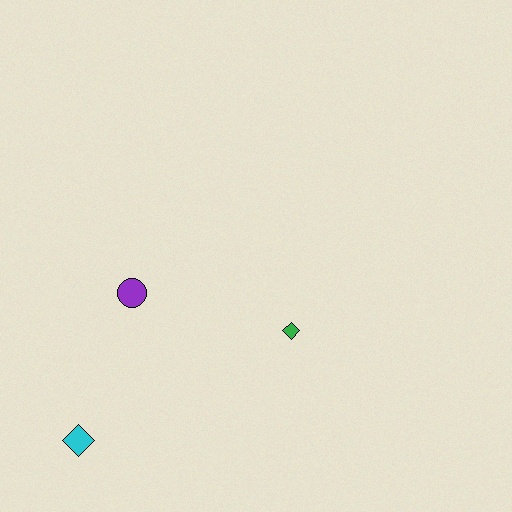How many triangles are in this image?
There are no triangles.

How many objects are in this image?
There are 3 objects.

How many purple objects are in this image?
There is 1 purple object.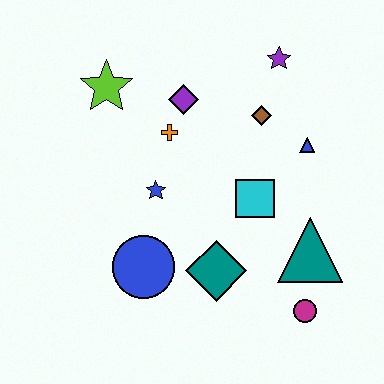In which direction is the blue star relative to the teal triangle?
The blue star is to the left of the teal triangle.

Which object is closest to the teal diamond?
The blue circle is closest to the teal diamond.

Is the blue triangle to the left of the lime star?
No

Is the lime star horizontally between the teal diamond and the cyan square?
No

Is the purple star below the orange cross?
No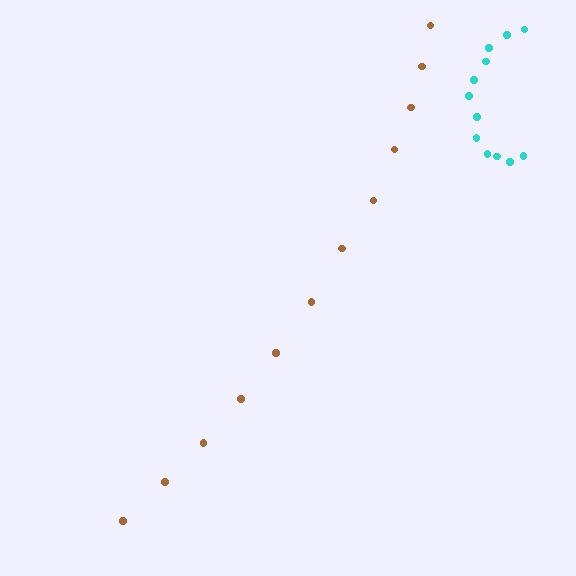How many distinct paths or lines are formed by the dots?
There are 2 distinct paths.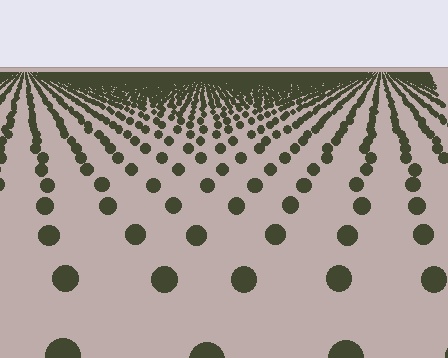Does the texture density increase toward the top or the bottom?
Density increases toward the top.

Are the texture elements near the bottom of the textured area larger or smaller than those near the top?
Larger. Near the bottom, elements are closer to the viewer and appear at a bigger on-screen size.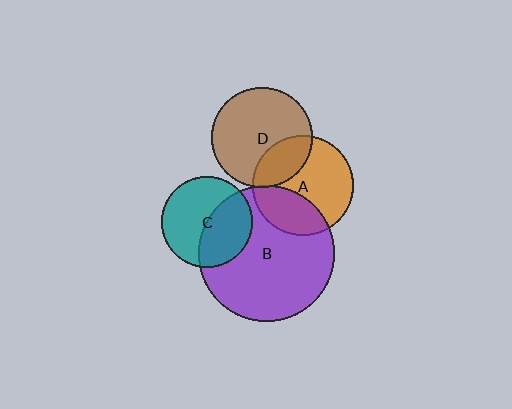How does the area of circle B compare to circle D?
Approximately 1.8 times.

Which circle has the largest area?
Circle B (purple).